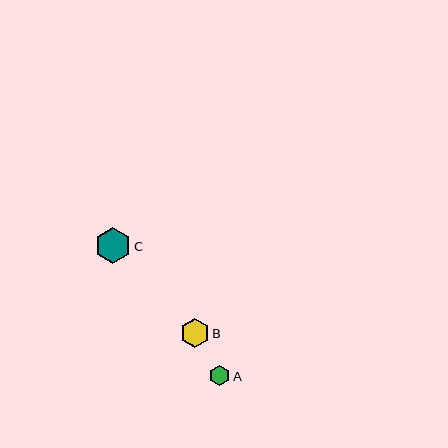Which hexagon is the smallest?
Hexagon A is the smallest with a size of approximately 20 pixels.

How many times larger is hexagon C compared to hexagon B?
Hexagon C is approximately 1.2 times the size of hexagon B.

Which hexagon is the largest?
Hexagon C is the largest with a size of approximately 35 pixels.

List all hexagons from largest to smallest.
From largest to smallest: C, B, A.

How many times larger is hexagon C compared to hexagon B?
Hexagon C is approximately 1.2 times the size of hexagon B.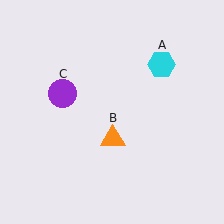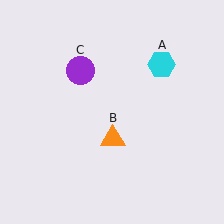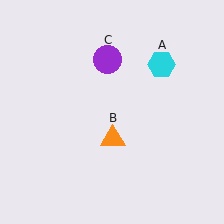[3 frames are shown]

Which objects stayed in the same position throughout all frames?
Cyan hexagon (object A) and orange triangle (object B) remained stationary.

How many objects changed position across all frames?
1 object changed position: purple circle (object C).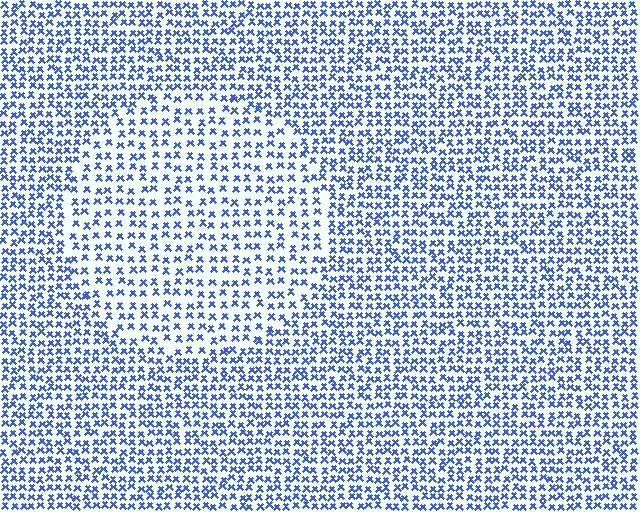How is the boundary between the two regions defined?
The boundary is defined by a change in element density (approximately 1.6x ratio). All elements are the same color, size, and shape.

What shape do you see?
I see a circle.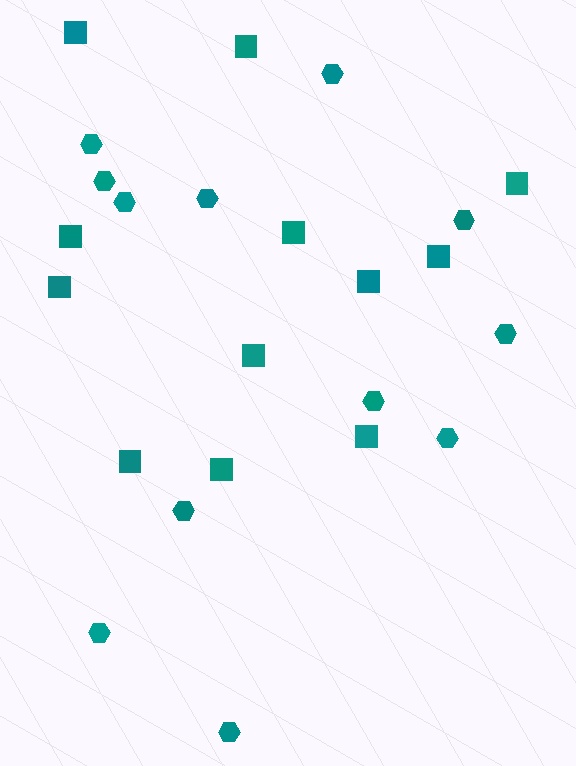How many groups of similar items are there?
There are 2 groups: one group of squares (12) and one group of hexagons (12).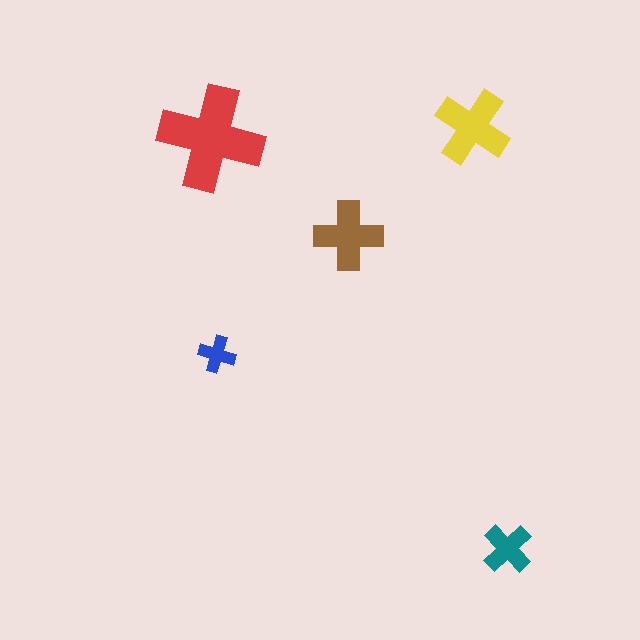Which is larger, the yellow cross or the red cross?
The red one.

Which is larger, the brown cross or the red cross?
The red one.